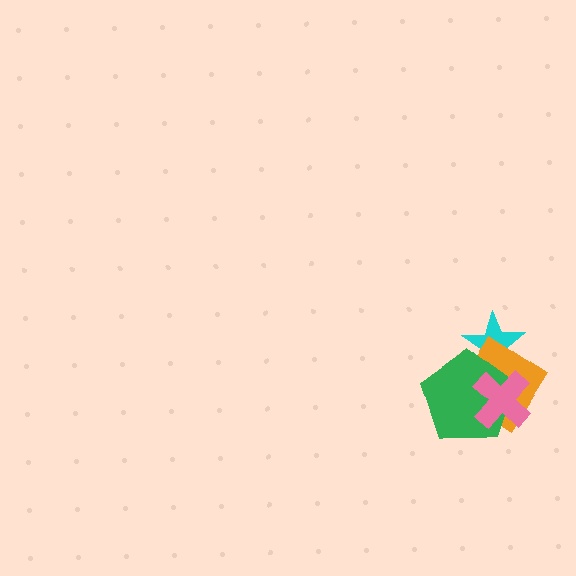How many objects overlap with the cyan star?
3 objects overlap with the cyan star.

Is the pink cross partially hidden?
No, no other shape covers it.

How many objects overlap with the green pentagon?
3 objects overlap with the green pentagon.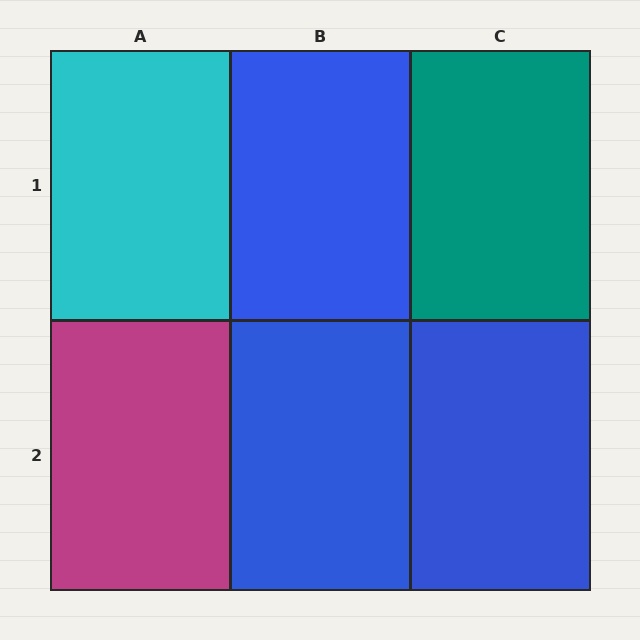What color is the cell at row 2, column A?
Magenta.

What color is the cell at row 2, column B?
Blue.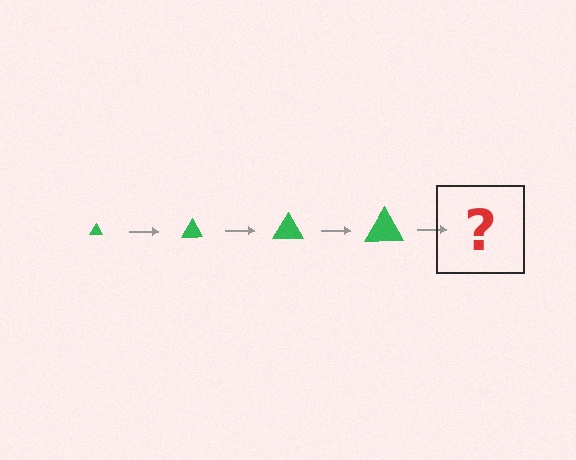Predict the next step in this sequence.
The next step is a green triangle, larger than the previous one.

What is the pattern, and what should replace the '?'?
The pattern is that the triangle gets progressively larger each step. The '?' should be a green triangle, larger than the previous one.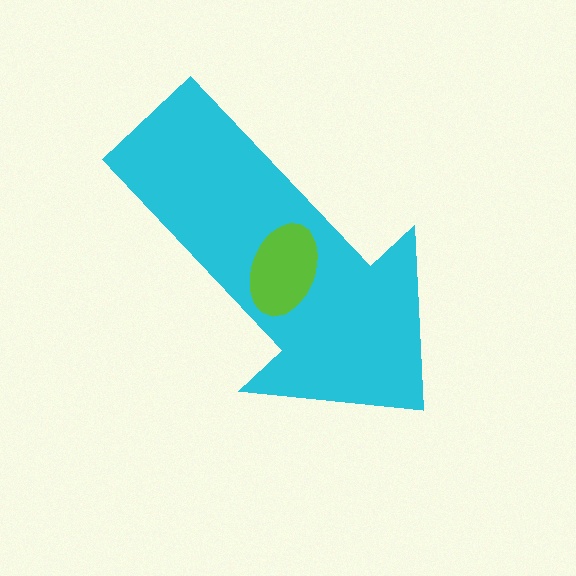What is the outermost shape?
The cyan arrow.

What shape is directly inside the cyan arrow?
The lime ellipse.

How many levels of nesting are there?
2.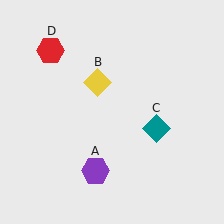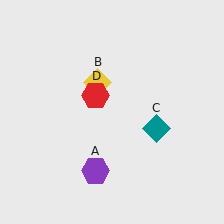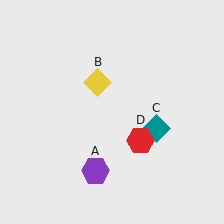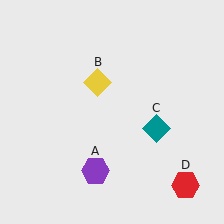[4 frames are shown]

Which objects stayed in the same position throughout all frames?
Purple hexagon (object A) and yellow diamond (object B) and teal diamond (object C) remained stationary.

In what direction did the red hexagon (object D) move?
The red hexagon (object D) moved down and to the right.